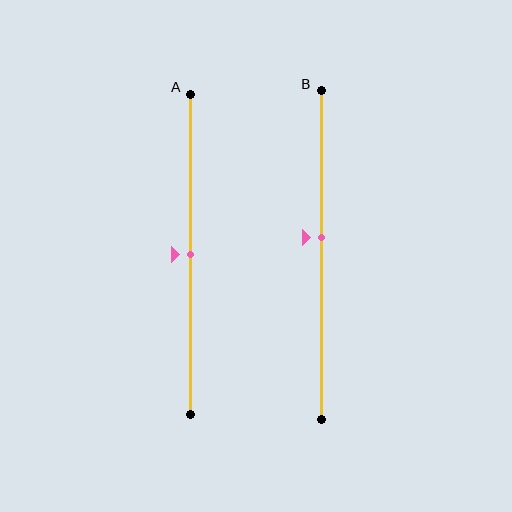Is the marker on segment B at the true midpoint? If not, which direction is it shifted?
No, the marker on segment B is shifted upward by about 5% of the segment length.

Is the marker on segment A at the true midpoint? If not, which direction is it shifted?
Yes, the marker on segment A is at the true midpoint.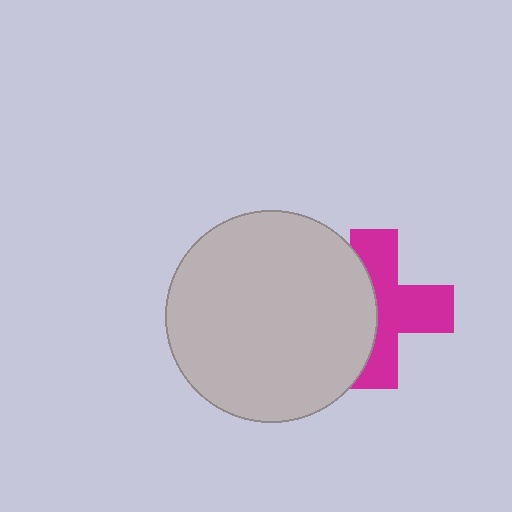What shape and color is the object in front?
The object in front is a light gray circle.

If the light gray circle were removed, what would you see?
You would see the complete magenta cross.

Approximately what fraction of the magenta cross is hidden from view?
Roughly 42% of the magenta cross is hidden behind the light gray circle.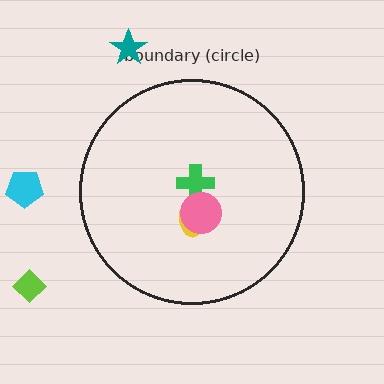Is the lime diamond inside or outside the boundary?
Outside.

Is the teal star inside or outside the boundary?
Outside.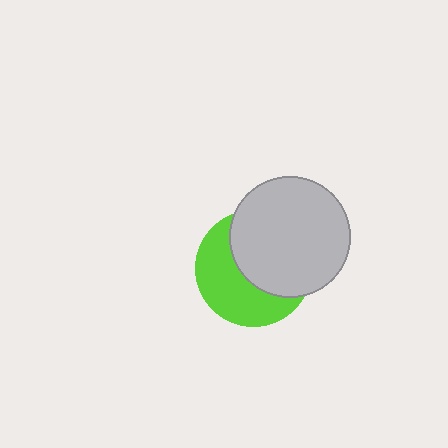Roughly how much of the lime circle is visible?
About half of it is visible (roughly 48%).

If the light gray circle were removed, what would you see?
You would see the complete lime circle.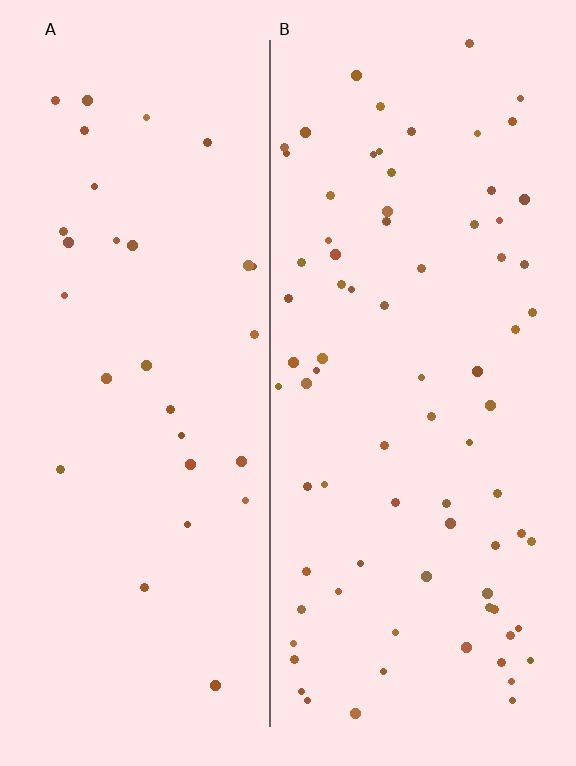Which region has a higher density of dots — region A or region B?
B (the right).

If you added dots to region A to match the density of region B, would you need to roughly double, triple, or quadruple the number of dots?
Approximately triple.